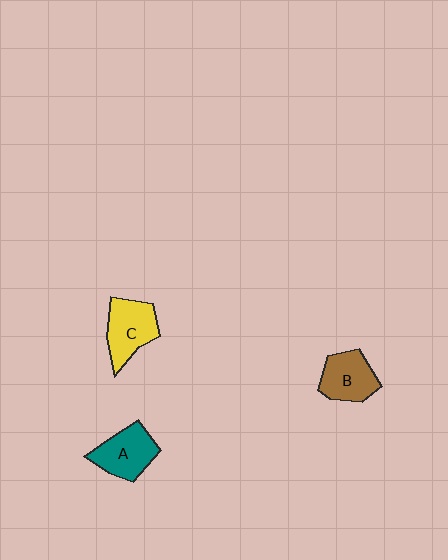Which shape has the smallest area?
Shape B (brown).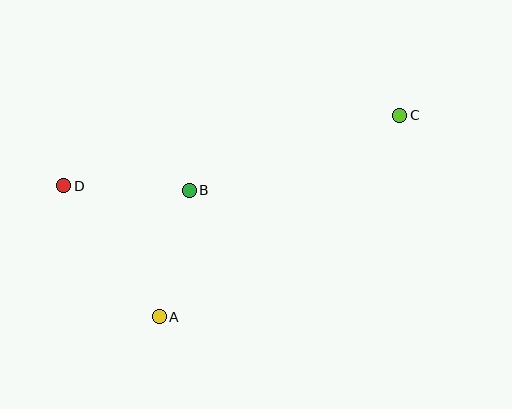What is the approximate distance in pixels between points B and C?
The distance between B and C is approximately 223 pixels.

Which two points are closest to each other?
Points B and D are closest to each other.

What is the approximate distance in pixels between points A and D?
The distance between A and D is approximately 162 pixels.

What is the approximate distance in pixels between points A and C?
The distance between A and C is approximately 314 pixels.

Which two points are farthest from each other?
Points C and D are farthest from each other.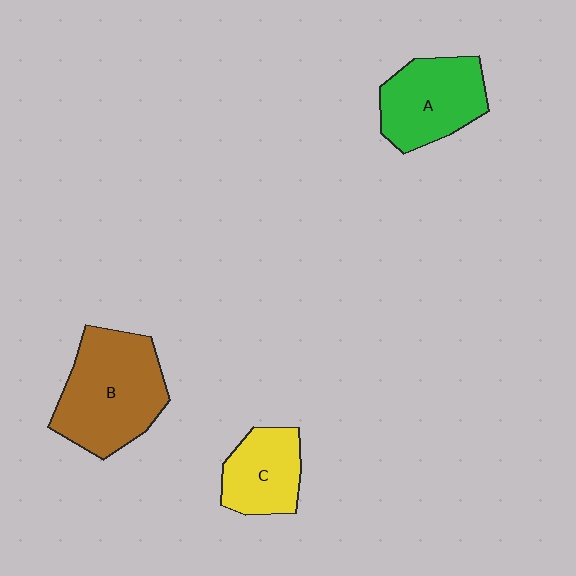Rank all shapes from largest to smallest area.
From largest to smallest: B (brown), A (green), C (yellow).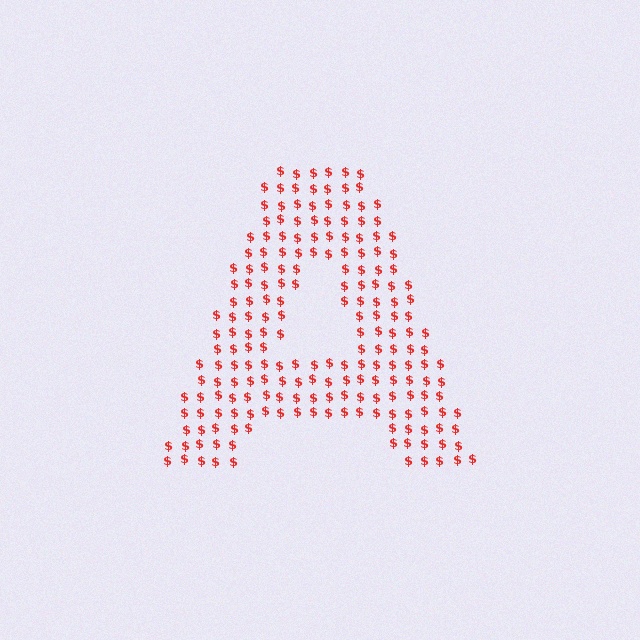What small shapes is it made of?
It is made of small dollar signs.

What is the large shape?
The large shape is the letter A.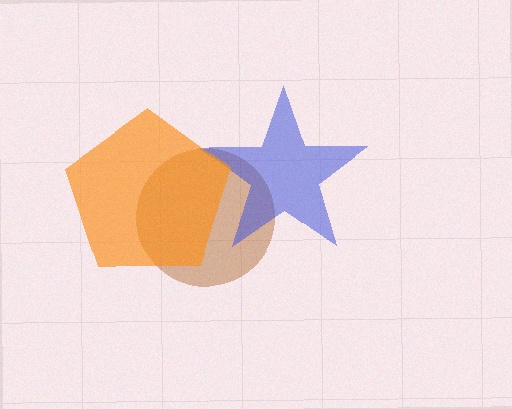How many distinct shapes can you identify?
There are 3 distinct shapes: a brown circle, a blue star, an orange pentagon.